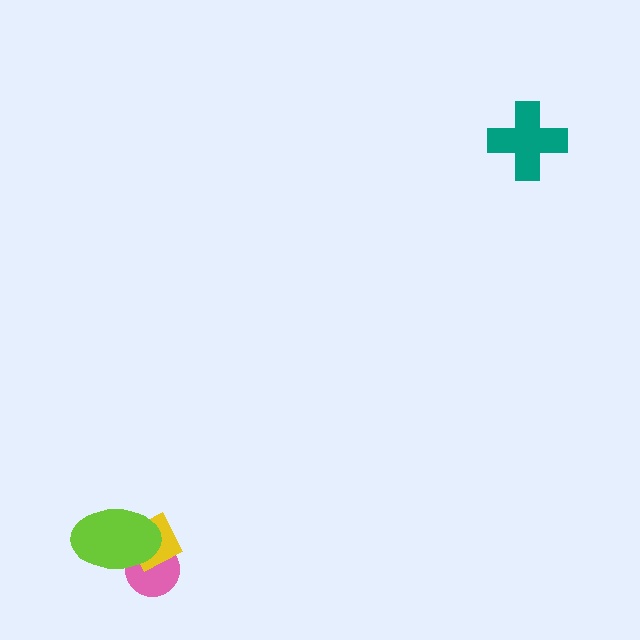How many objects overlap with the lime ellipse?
2 objects overlap with the lime ellipse.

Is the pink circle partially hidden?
Yes, it is partially covered by another shape.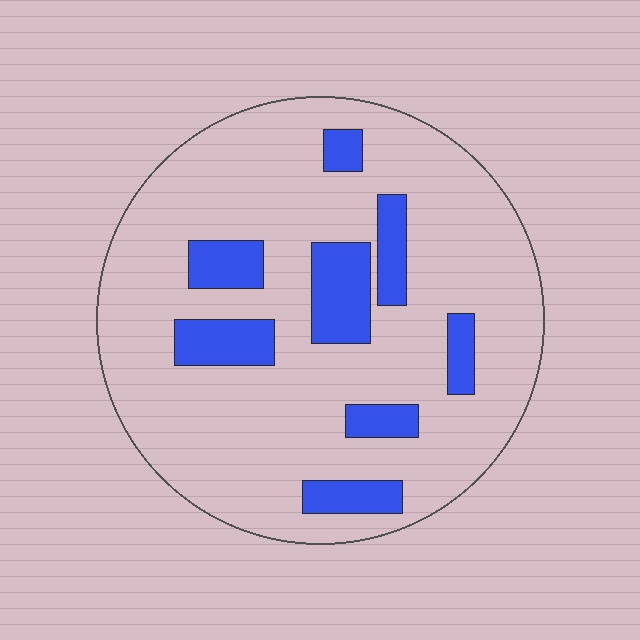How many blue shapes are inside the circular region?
8.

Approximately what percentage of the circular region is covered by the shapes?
Approximately 20%.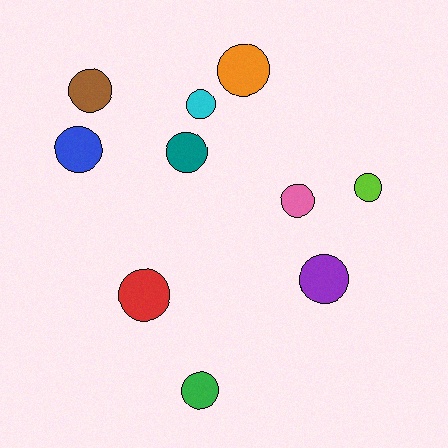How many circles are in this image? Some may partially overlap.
There are 10 circles.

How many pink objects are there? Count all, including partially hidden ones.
There is 1 pink object.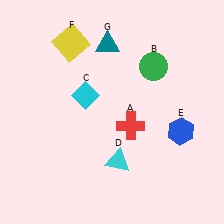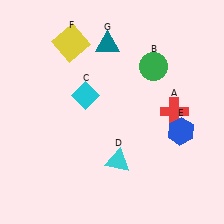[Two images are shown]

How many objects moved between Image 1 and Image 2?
1 object moved between the two images.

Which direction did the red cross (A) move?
The red cross (A) moved right.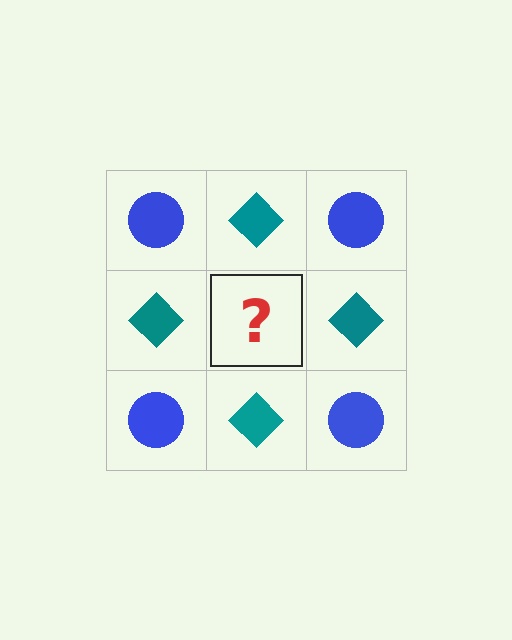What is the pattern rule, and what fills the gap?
The rule is that it alternates blue circle and teal diamond in a checkerboard pattern. The gap should be filled with a blue circle.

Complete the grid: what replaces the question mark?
The question mark should be replaced with a blue circle.